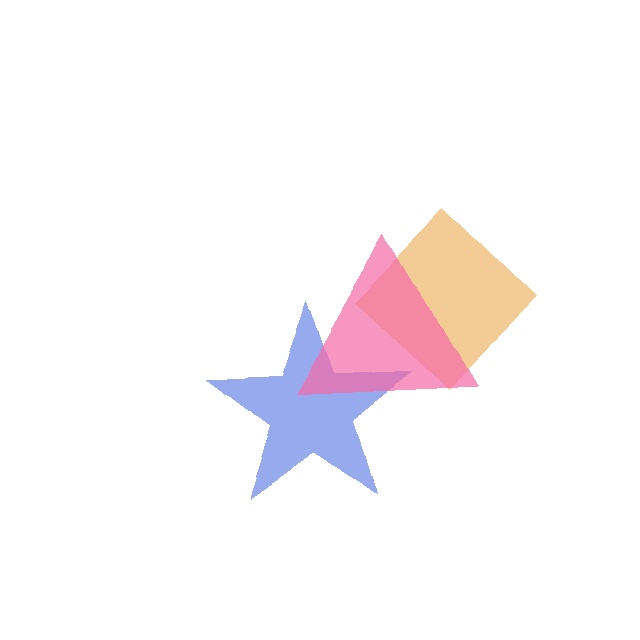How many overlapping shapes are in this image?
There are 3 overlapping shapes in the image.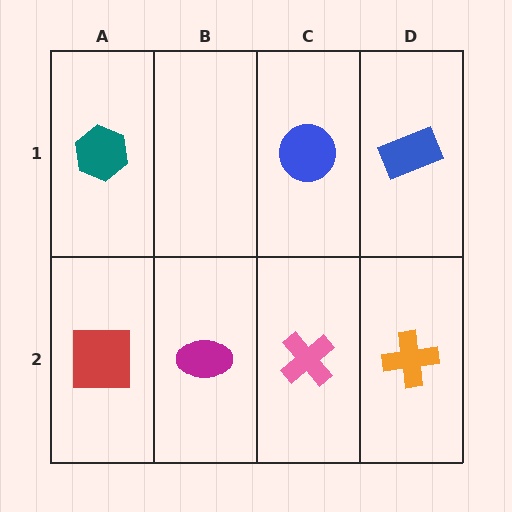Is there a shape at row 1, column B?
No, that cell is empty.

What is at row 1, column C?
A blue circle.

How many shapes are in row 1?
3 shapes.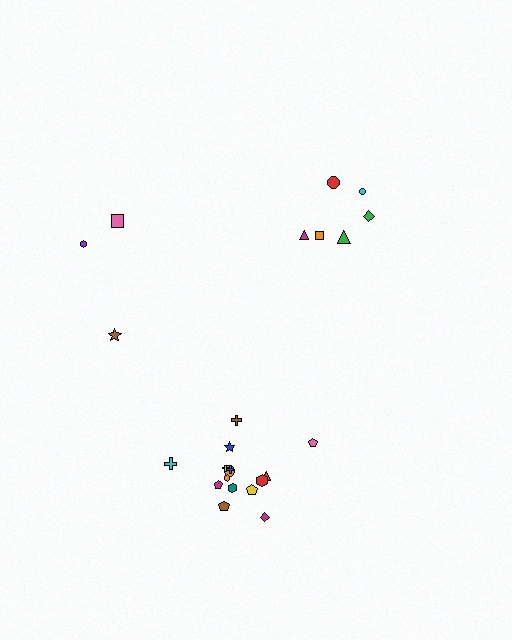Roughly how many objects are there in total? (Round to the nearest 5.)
Roughly 25 objects in total.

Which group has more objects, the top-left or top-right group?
The top-right group.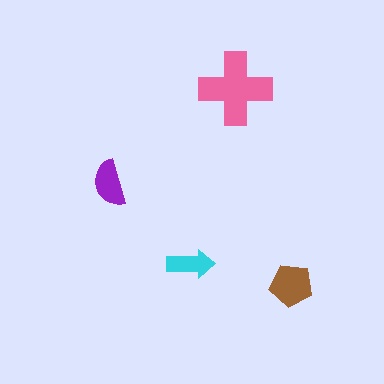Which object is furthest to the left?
The purple semicircle is leftmost.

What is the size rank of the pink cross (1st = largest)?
1st.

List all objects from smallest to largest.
The cyan arrow, the purple semicircle, the brown pentagon, the pink cross.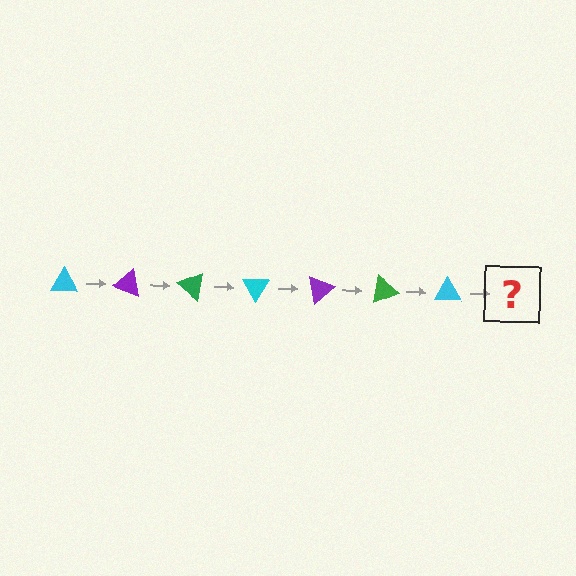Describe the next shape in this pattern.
It should be a purple triangle, rotated 140 degrees from the start.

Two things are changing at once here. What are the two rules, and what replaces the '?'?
The two rules are that it rotates 20 degrees each step and the color cycles through cyan, purple, and green. The '?' should be a purple triangle, rotated 140 degrees from the start.